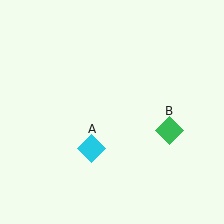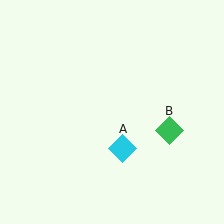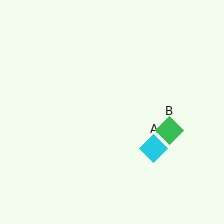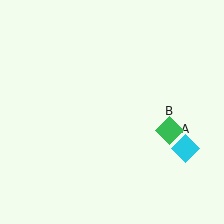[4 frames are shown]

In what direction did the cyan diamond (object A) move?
The cyan diamond (object A) moved right.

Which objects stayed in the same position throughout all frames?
Green diamond (object B) remained stationary.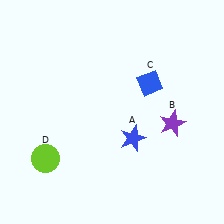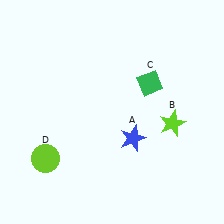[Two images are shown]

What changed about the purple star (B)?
In Image 1, B is purple. In Image 2, it changed to lime.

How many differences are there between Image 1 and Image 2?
There are 2 differences between the two images.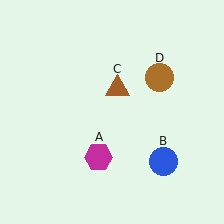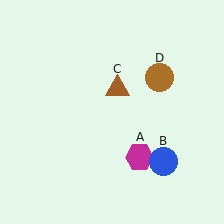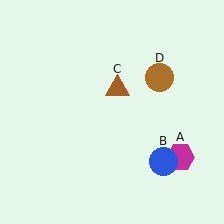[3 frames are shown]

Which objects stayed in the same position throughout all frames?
Blue circle (object B) and brown triangle (object C) and brown circle (object D) remained stationary.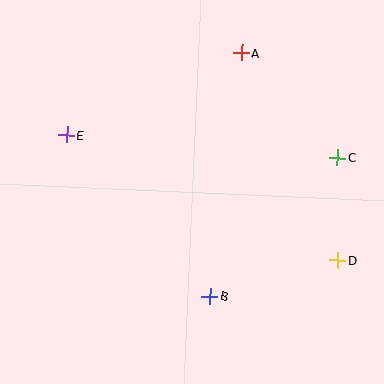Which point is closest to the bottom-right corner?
Point D is closest to the bottom-right corner.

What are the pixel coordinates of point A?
Point A is at (242, 53).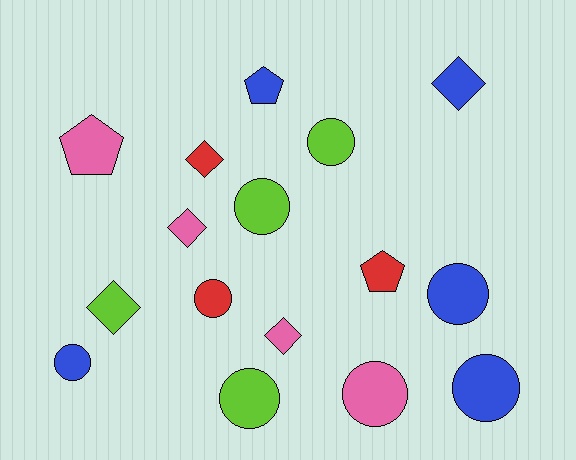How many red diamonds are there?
There is 1 red diamond.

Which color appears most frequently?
Blue, with 5 objects.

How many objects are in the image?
There are 16 objects.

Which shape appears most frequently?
Circle, with 8 objects.